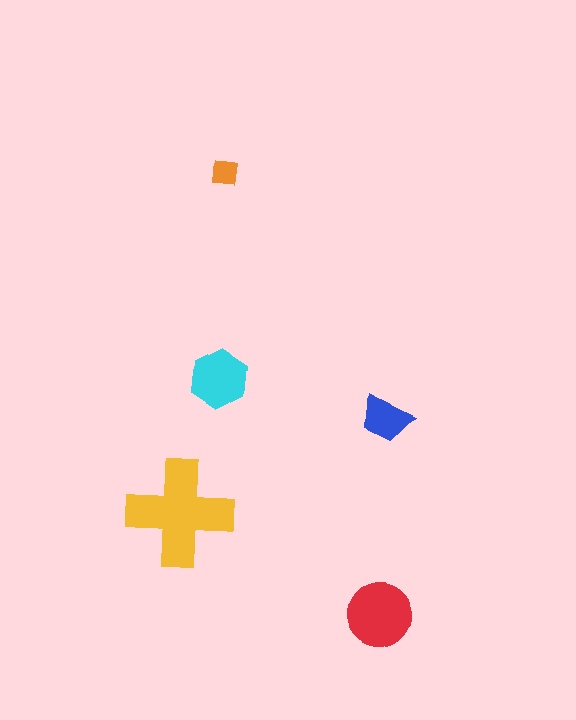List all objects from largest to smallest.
The yellow cross, the red circle, the cyan hexagon, the blue trapezoid, the orange square.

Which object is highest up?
The orange square is topmost.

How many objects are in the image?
There are 5 objects in the image.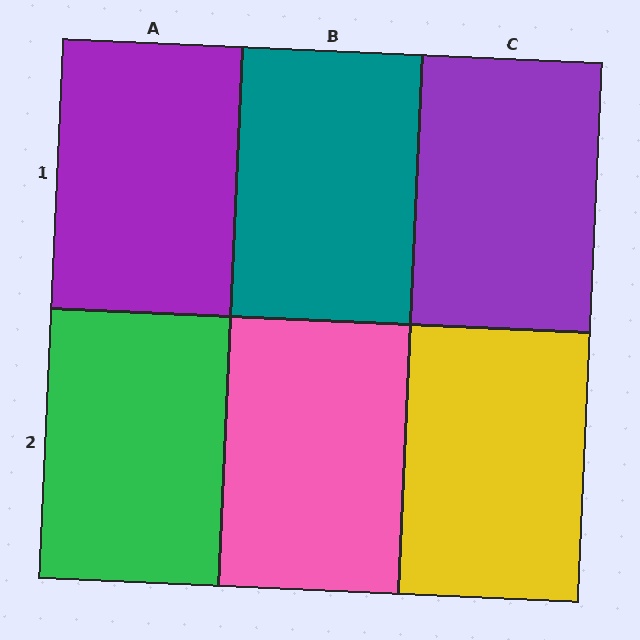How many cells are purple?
2 cells are purple.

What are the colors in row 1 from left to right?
Purple, teal, purple.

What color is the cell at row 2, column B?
Pink.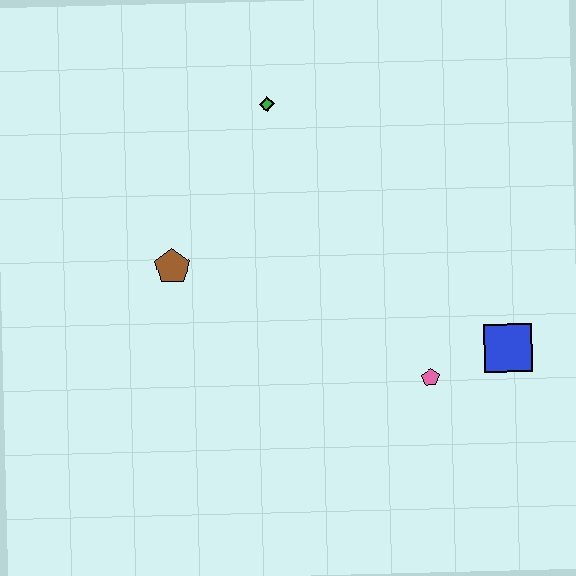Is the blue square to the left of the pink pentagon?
No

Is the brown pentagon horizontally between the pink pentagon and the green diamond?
No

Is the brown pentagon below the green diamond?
Yes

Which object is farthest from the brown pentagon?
The blue square is farthest from the brown pentagon.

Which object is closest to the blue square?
The pink pentagon is closest to the blue square.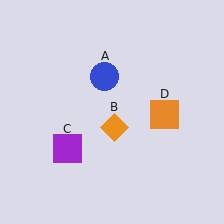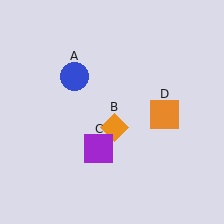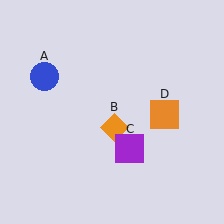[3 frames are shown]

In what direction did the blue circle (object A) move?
The blue circle (object A) moved left.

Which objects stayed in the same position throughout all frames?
Orange diamond (object B) and orange square (object D) remained stationary.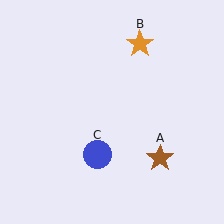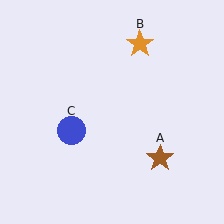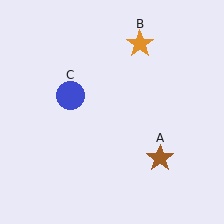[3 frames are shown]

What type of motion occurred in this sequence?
The blue circle (object C) rotated clockwise around the center of the scene.